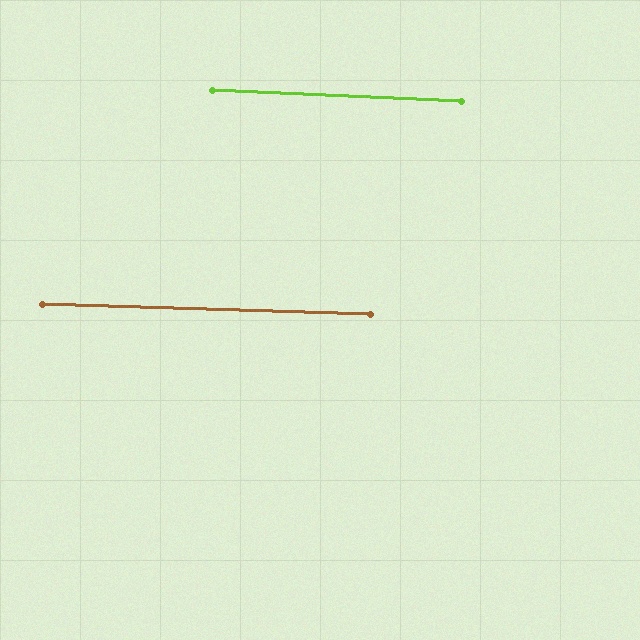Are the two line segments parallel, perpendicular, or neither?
Parallel — their directions differ by only 0.9°.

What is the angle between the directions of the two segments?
Approximately 1 degree.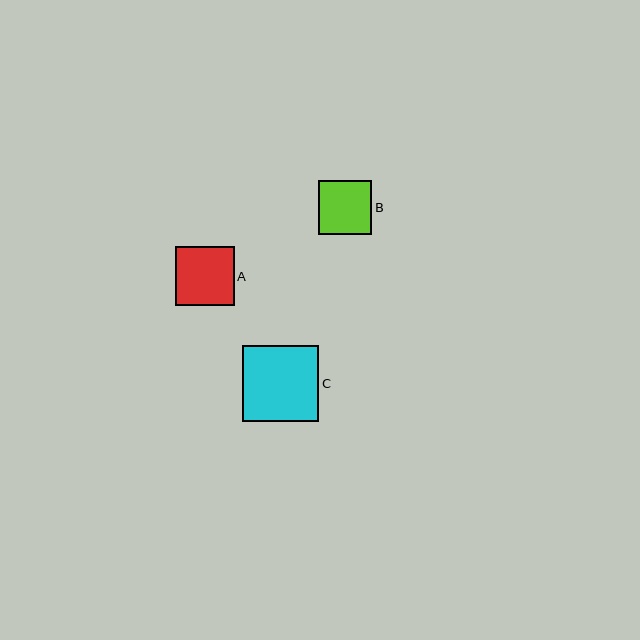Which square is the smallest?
Square B is the smallest with a size of approximately 54 pixels.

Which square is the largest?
Square C is the largest with a size of approximately 76 pixels.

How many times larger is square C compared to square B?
Square C is approximately 1.4 times the size of square B.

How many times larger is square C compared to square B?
Square C is approximately 1.4 times the size of square B.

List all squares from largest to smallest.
From largest to smallest: C, A, B.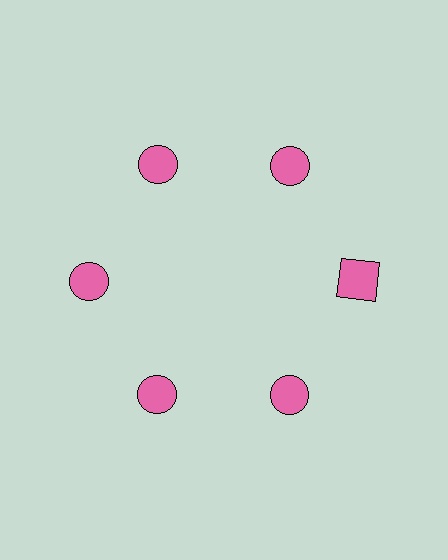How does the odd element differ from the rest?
It has a different shape: square instead of circle.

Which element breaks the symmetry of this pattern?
The pink square at roughly the 3 o'clock position breaks the symmetry. All other shapes are pink circles.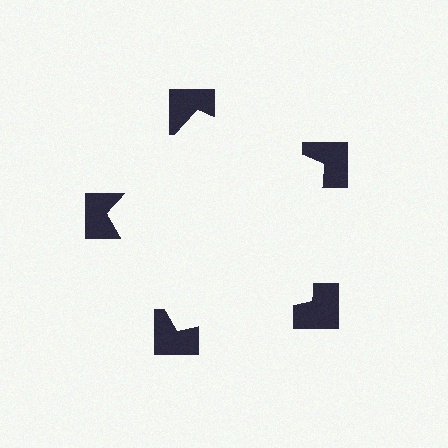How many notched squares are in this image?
There are 5 — one at each vertex of the illusory pentagon.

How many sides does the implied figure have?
5 sides.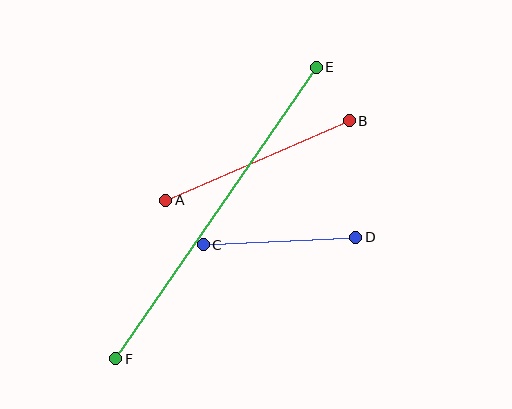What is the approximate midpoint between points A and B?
The midpoint is at approximately (257, 160) pixels.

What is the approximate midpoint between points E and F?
The midpoint is at approximately (216, 213) pixels.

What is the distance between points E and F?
The distance is approximately 354 pixels.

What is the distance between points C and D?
The distance is approximately 153 pixels.